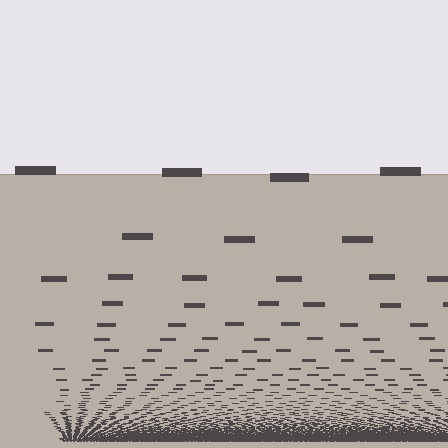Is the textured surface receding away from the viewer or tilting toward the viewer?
The surface appears to tilt toward the viewer. Texture elements get larger and sparser toward the top.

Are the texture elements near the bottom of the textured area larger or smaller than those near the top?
Smaller. The gradient is inverted — elements near the bottom are smaller and denser.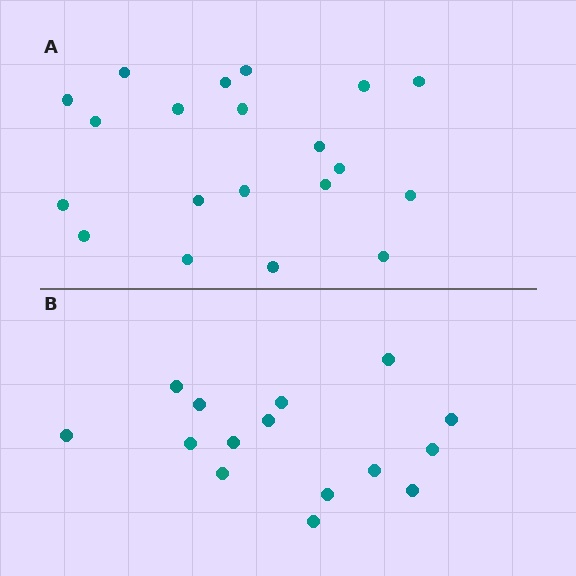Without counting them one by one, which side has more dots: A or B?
Region A (the top region) has more dots.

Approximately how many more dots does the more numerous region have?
Region A has about 5 more dots than region B.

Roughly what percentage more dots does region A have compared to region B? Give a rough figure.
About 35% more.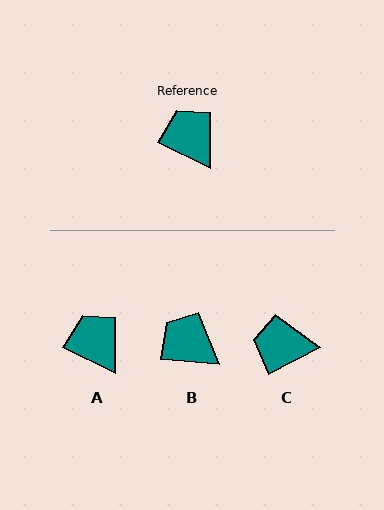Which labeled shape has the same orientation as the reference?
A.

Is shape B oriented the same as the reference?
No, it is off by about 21 degrees.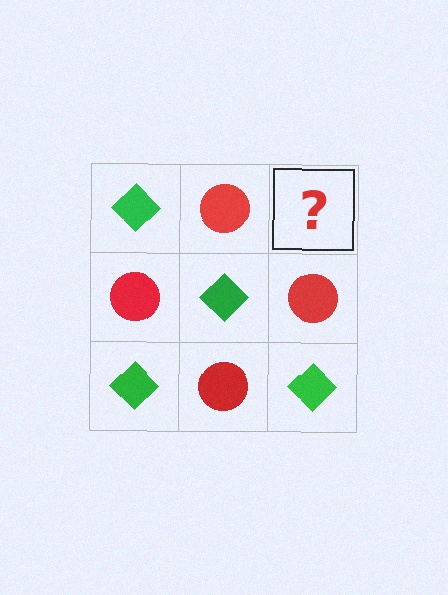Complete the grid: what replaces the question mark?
The question mark should be replaced with a green diamond.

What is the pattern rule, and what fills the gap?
The rule is that it alternates green diamond and red circle in a checkerboard pattern. The gap should be filled with a green diamond.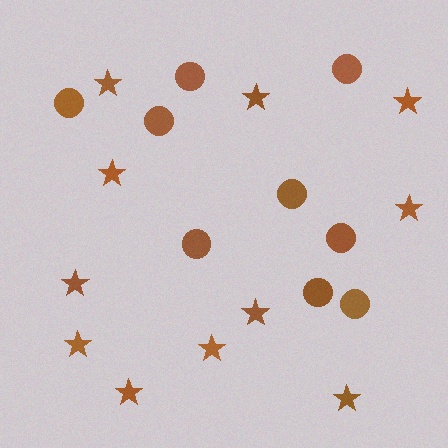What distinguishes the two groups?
There are 2 groups: one group of circles (9) and one group of stars (11).